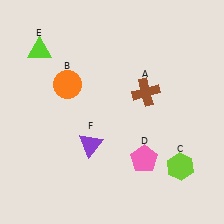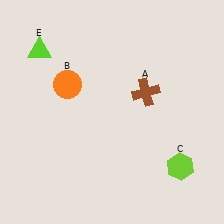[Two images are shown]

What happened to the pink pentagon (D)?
The pink pentagon (D) was removed in Image 2. It was in the bottom-right area of Image 1.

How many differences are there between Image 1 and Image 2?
There are 2 differences between the two images.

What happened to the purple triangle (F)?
The purple triangle (F) was removed in Image 2. It was in the bottom-left area of Image 1.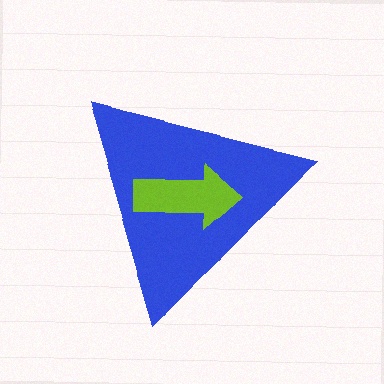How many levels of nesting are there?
2.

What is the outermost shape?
The blue triangle.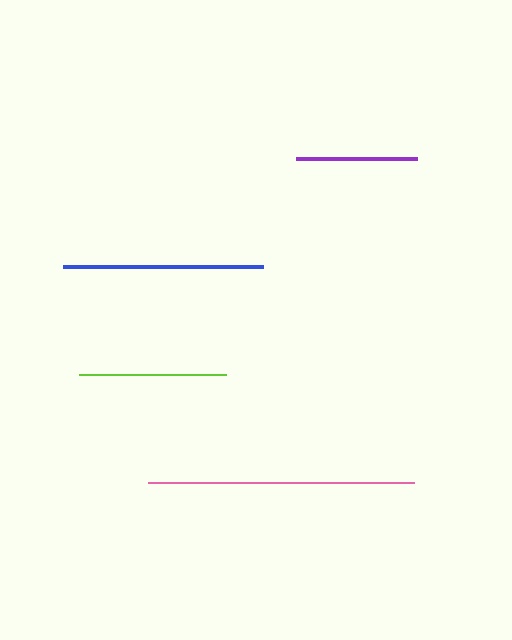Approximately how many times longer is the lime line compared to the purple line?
The lime line is approximately 1.2 times the length of the purple line.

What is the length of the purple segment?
The purple segment is approximately 120 pixels long.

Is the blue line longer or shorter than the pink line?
The pink line is longer than the blue line.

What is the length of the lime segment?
The lime segment is approximately 147 pixels long.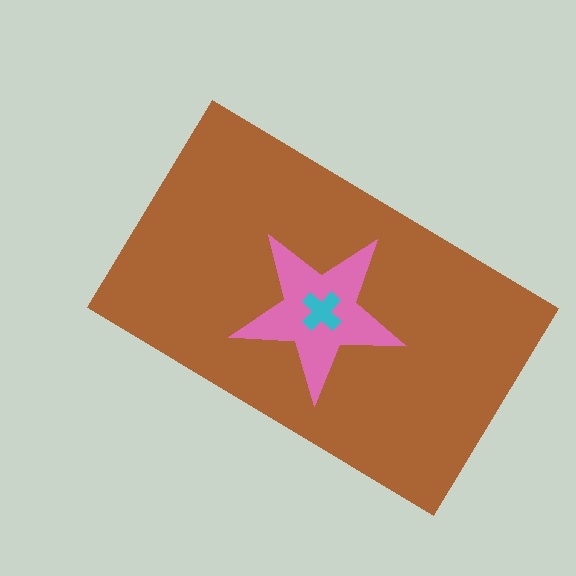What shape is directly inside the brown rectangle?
The pink star.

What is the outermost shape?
The brown rectangle.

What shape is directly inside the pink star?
The cyan cross.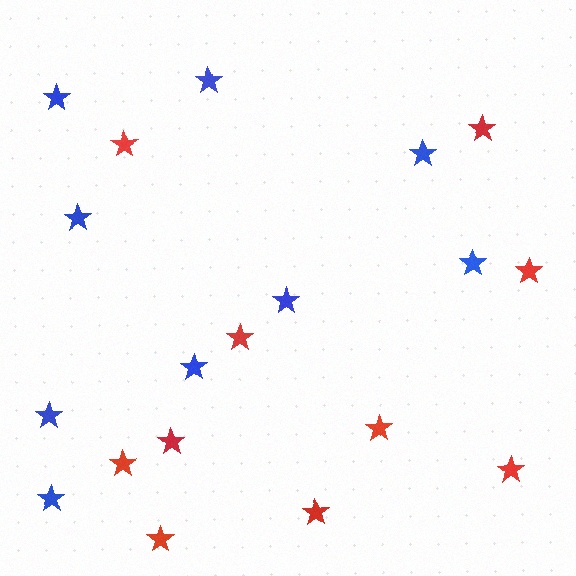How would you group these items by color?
There are 2 groups: one group of blue stars (9) and one group of red stars (10).